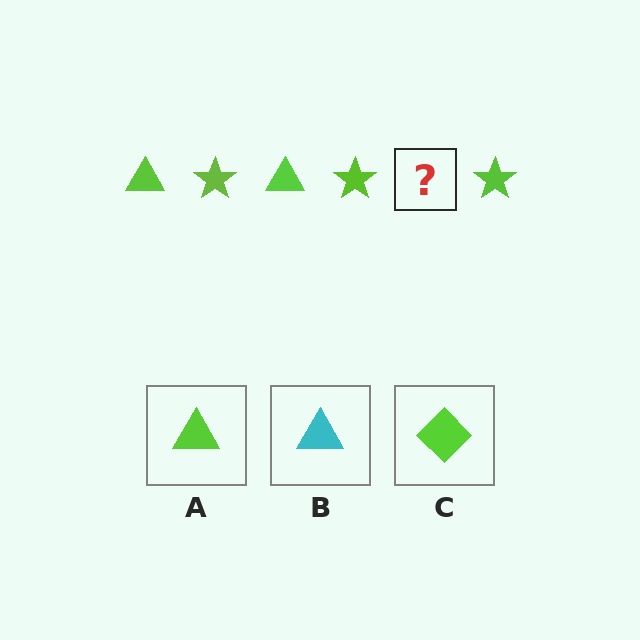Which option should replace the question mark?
Option A.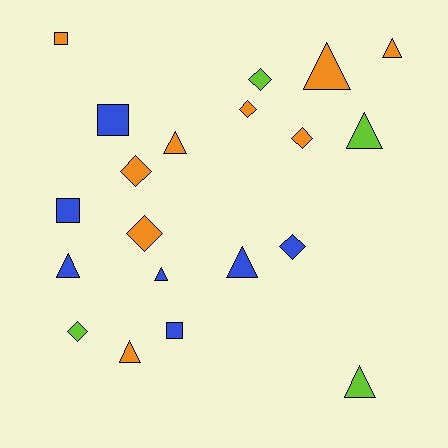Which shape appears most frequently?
Triangle, with 9 objects.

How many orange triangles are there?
There are 4 orange triangles.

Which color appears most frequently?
Orange, with 9 objects.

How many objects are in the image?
There are 20 objects.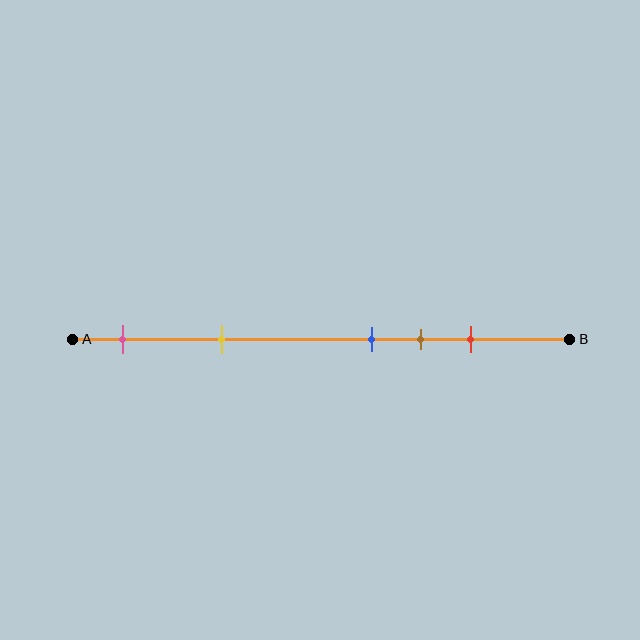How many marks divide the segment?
There are 5 marks dividing the segment.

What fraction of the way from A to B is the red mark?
The red mark is approximately 80% (0.8) of the way from A to B.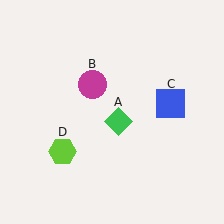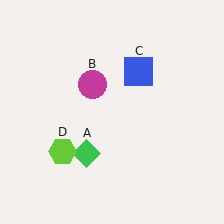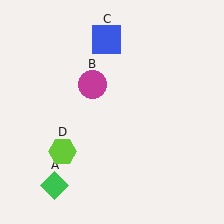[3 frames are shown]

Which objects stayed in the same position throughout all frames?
Magenta circle (object B) and lime hexagon (object D) remained stationary.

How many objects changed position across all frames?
2 objects changed position: green diamond (object A), blue square (object C).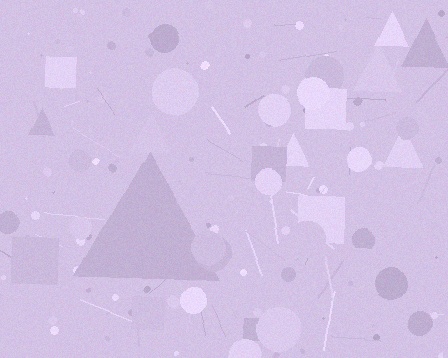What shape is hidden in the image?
A triangle is hidden in the image.